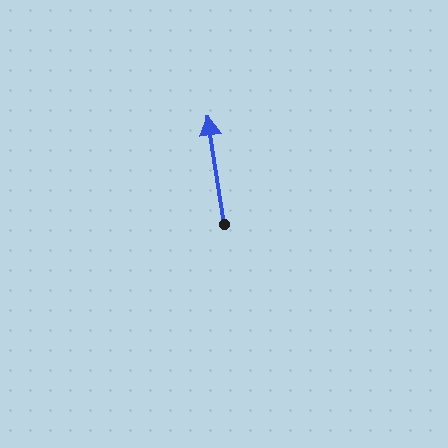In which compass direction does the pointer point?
North.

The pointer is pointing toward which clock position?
Roughly 12 o'clock.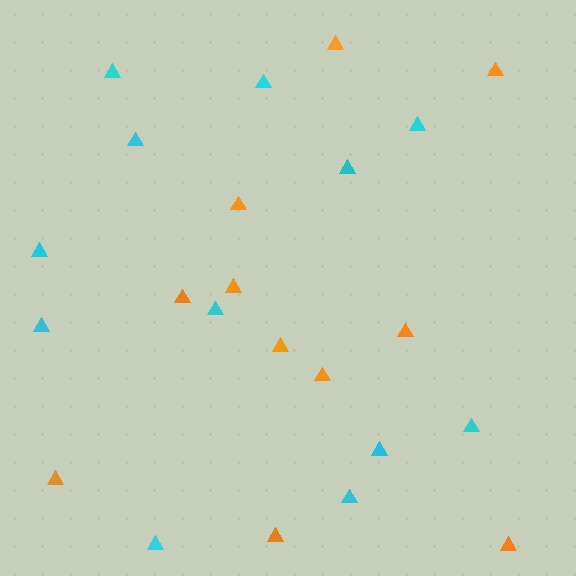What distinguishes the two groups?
There are 2 groups: one group of orange triangles (11) and one group of cyan triangles (12).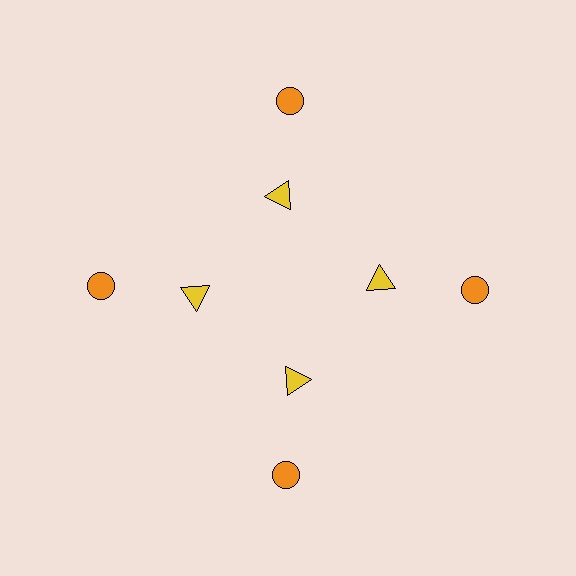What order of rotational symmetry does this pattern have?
This pattern has 4-fold rotational symmetry.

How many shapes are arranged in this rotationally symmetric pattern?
There are 8 shapes, arranged in 4 groups of 2.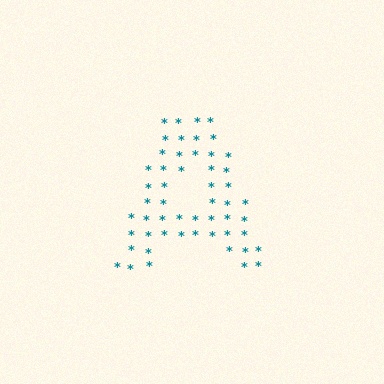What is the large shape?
The large shape is the letter A.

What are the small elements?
The small elements are asterisks.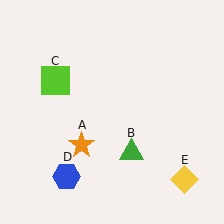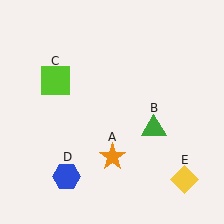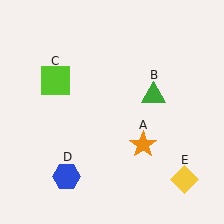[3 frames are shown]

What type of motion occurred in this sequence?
The orange star (object A), green triangle (object B) rotated counterclockwise around the center of the scene.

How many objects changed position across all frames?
2 objects changed position: orange star (object A), green triangle (object B).